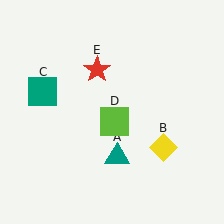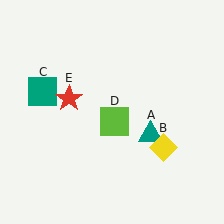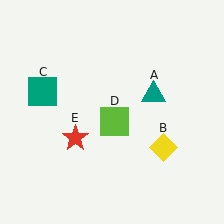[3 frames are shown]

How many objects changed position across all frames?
2 objects changed position: teal triangle (object A), red star (object E).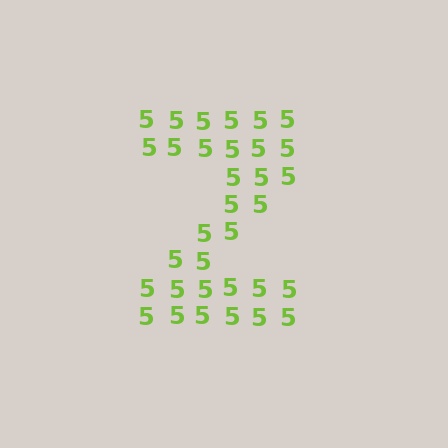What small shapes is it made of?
It is made of small digit 5's.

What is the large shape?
The large shape is the letter Z.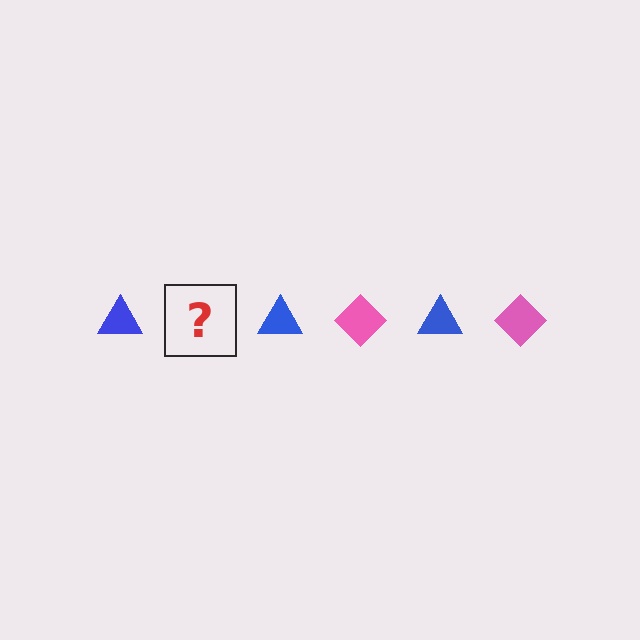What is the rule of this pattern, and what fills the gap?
The rule is that the pattern alternates between blue triangle and pink diamond. The gap should be filled with a pink diamond.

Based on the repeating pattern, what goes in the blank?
The blank should be a pink diamond.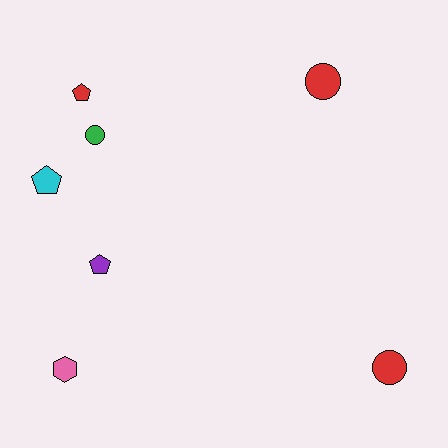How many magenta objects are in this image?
There are no magenta objects.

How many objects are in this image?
There are 7 objects.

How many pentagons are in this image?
There are 3 pentagons.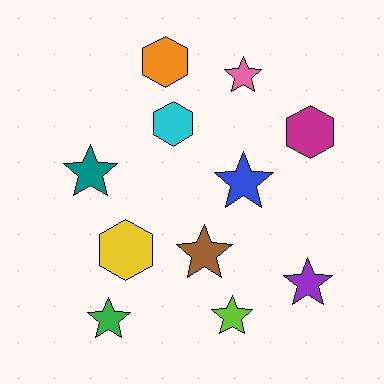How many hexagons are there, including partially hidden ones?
There are 4 hexagons.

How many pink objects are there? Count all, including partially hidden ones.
There is 1 pink object.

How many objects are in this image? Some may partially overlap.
There are 11 objects.